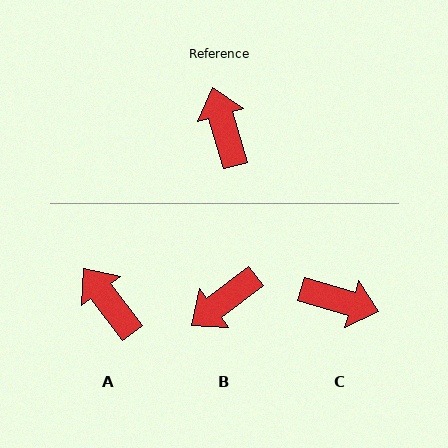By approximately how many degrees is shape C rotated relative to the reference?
Approximately 122 degrees clockwise.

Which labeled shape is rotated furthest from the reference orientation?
C, about 122 degrees away.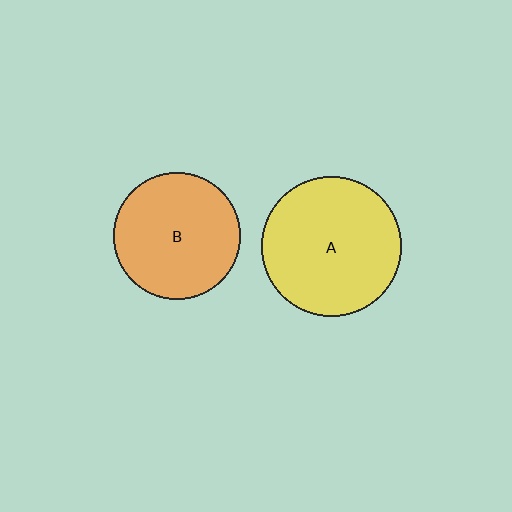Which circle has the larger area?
Circle A (yellow).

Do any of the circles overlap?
No, none of the circles overlap.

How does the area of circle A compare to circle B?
Approximately 1.2 times.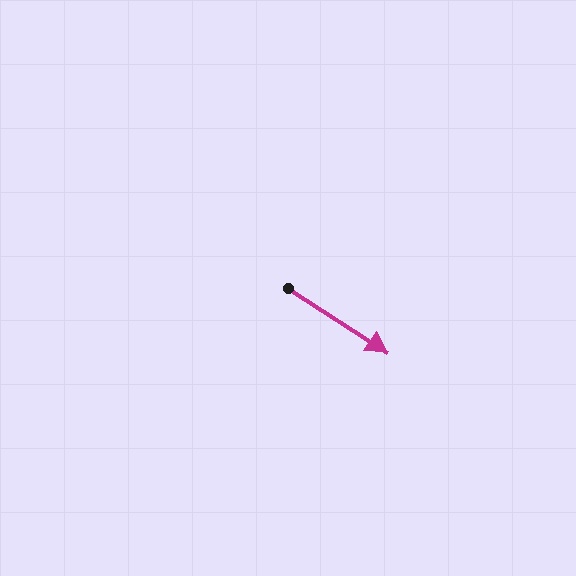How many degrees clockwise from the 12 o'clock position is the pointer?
Approximately 123 degrees.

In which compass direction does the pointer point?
Southeast.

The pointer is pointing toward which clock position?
Roughly 4 o'clock.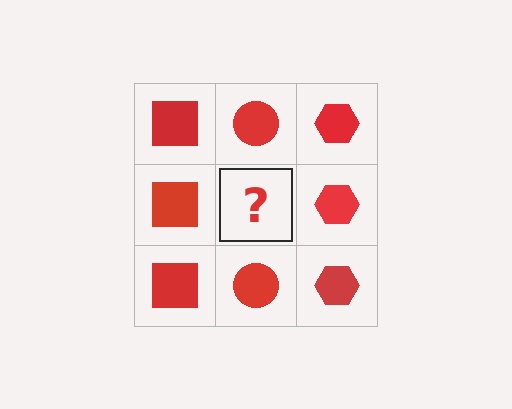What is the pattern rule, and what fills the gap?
The rule is that each column has a consistent shape. The gap should be filled with a red circle.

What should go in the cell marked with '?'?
The missing cell should contain a red circle.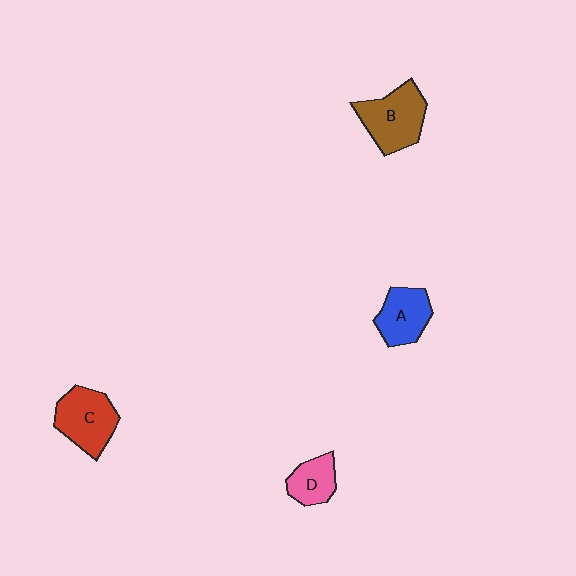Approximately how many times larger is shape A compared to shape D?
Approximately 1.3 times.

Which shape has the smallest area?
Shape D (pink).